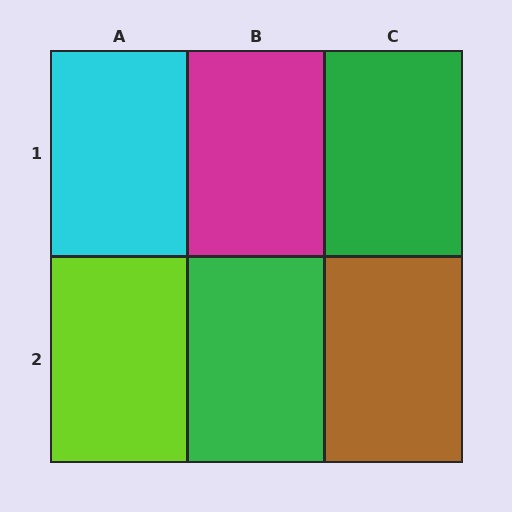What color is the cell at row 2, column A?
Lime.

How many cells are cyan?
1 cell is cyan.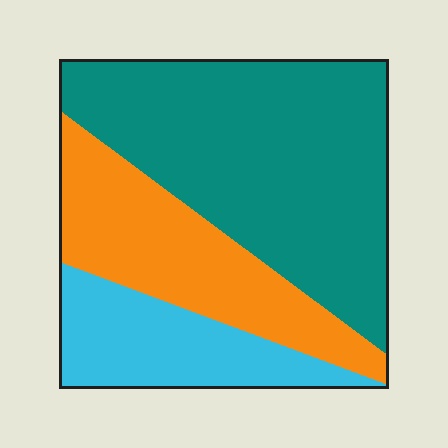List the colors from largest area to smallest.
From largest to smallest: teal, orange, cyan.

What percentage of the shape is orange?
Orange takes up between a quarter and a half of the shape.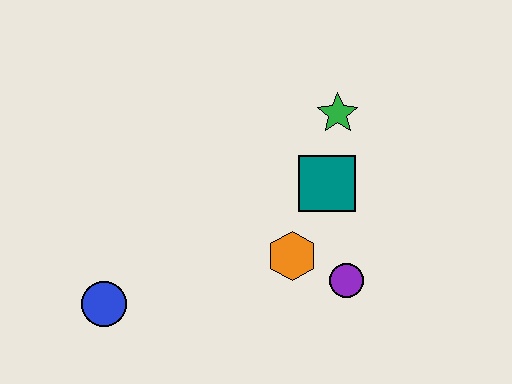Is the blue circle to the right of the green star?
No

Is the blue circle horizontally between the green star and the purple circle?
No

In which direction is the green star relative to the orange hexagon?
The green star is above the orange hexagon.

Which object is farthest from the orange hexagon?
The blue circle is farthest from the orange hexagon.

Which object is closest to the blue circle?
The orange hexagon is closest to the blue circle.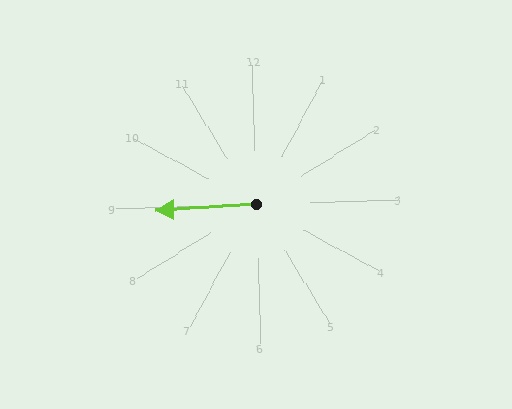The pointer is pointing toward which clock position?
Roughly 9 o'clock.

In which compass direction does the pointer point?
West.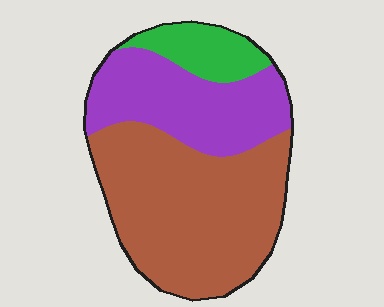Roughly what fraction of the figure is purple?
Purple takes up about one third (1/3) of the figure.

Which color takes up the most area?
Brown, at roughly 55%.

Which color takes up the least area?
Green, at roughly 10%.